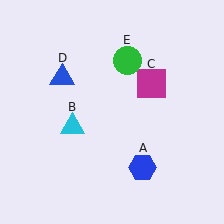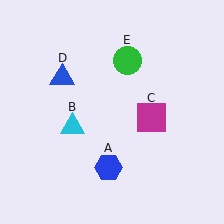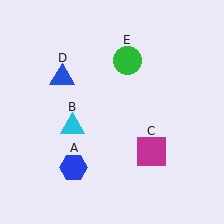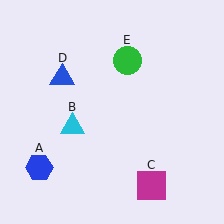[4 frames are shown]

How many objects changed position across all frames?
2 objects changed position: blue hexagon (object A), magenta square (object C).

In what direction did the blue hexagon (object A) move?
The blue hexagon (object A) moved left.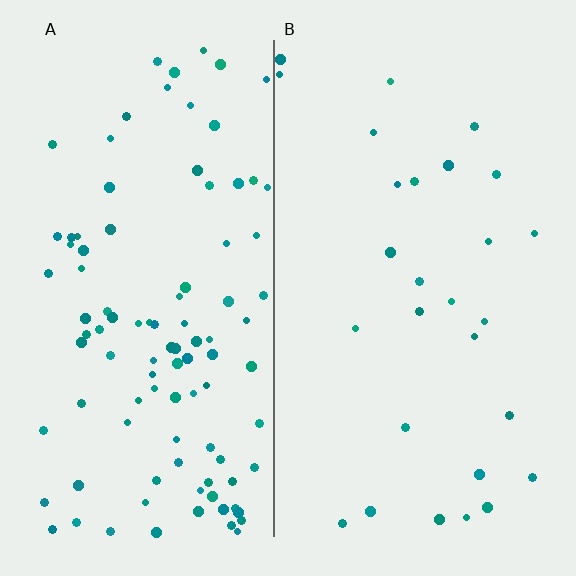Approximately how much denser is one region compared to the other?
Approximately 3.6× — region A over region B.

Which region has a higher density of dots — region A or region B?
A (the left).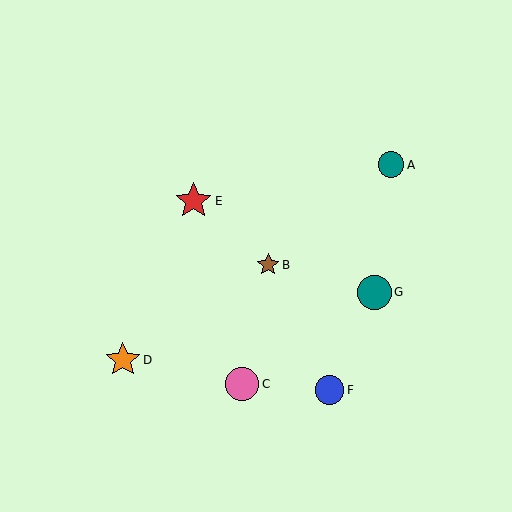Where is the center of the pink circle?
The center of the pink circle is at (242, 384).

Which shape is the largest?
The red star (labeled E) is the largest.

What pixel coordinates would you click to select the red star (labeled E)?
Click at (193, 201) to select the red star E.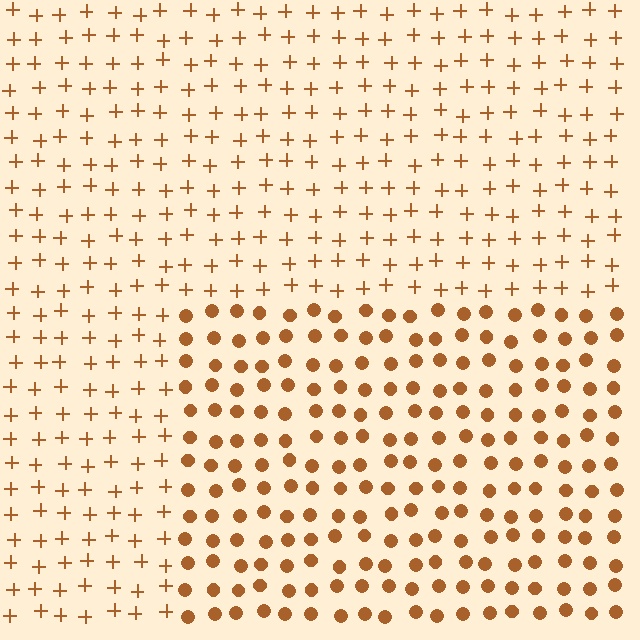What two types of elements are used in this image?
The image uses circles inside the rectangle region and plus signs outside it.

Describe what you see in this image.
The image is filled with small brown elements arranged in a uniform grid. A rectangle-shaped region contains circles, while the surrounding area contains plus signs. The boundary is defined purely by the change in element shape.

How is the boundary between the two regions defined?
The boundary is defined by a change in element shape: circles inside vs. plus signs outside. All elements share the same color and spacing.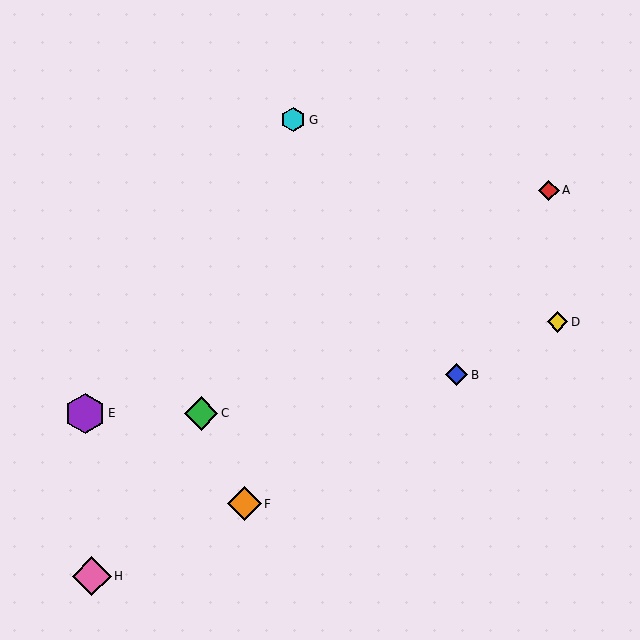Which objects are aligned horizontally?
Objects C, E are aligned horizontally.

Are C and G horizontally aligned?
No, C is at y≈413 and G is at y≈120.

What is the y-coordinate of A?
Object A is at y≈190.